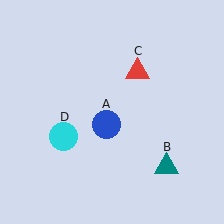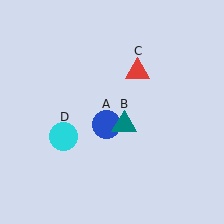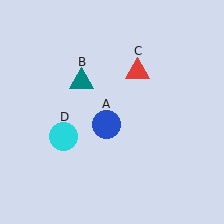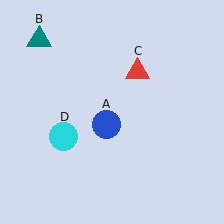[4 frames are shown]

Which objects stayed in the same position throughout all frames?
Blue circle (object A) and red triangle (object C) and cyan circle (object D) remained stationary.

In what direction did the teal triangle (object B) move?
The teal triangle (object B) moved up and to the left.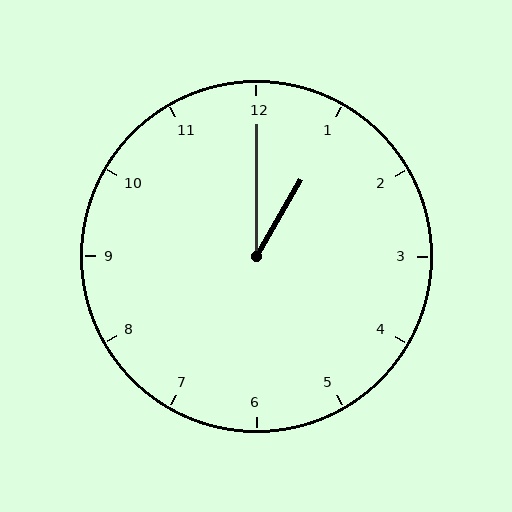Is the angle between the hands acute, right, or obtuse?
It is acute.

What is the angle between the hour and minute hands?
Approximately 30 degrees.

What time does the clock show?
1:00.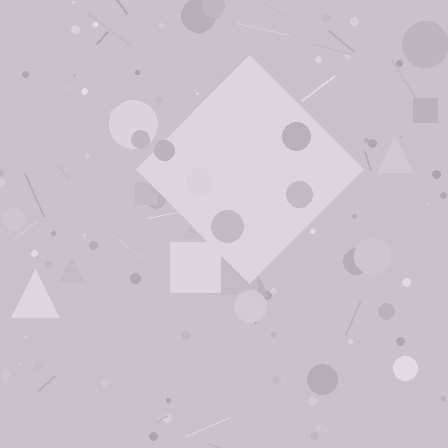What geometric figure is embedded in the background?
A diamond is embedded in the background.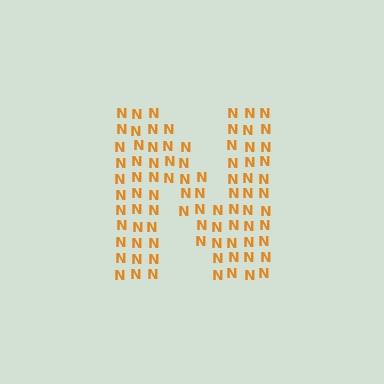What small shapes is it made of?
It is made of small letter N's.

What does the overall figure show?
The overall figure shows the letter N.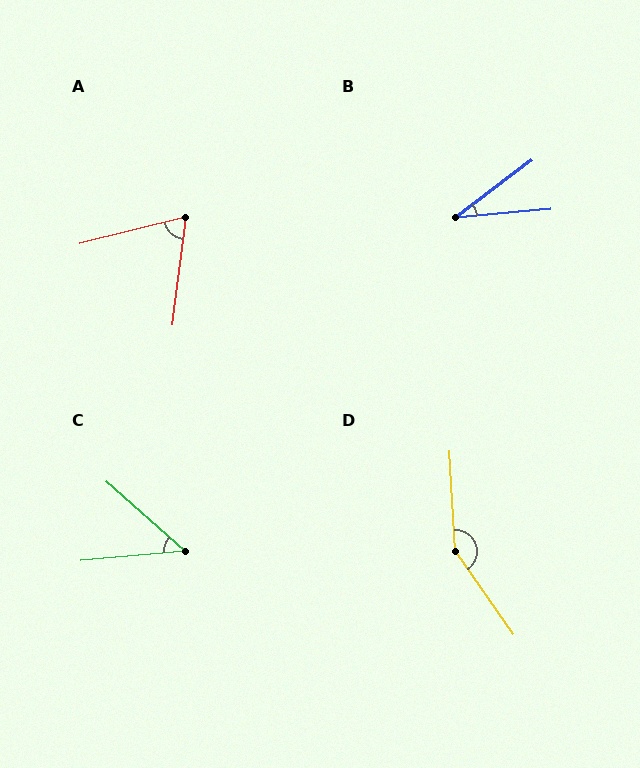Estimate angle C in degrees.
Approximately 47 degrees.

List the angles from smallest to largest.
B (32°), C (47°), A (68°), D (148°).